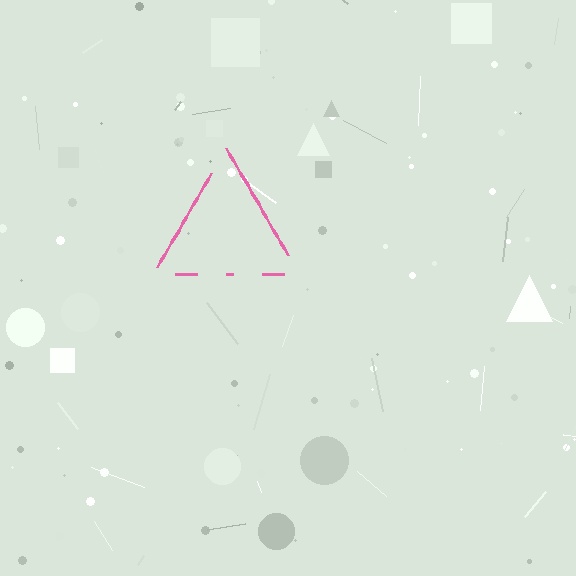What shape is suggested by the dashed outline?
The dashed outline suggests a triangle.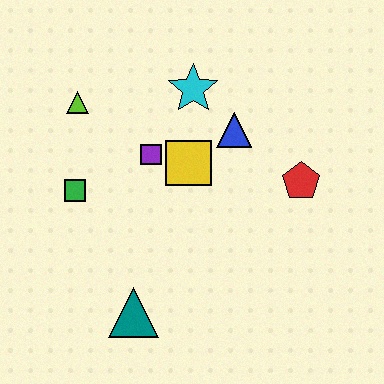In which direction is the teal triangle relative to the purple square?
The teal triangle is below the purple square.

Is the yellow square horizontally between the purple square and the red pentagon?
Yes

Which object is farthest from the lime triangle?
The red pentagon is farthest from the lime triangle.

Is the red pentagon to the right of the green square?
Yes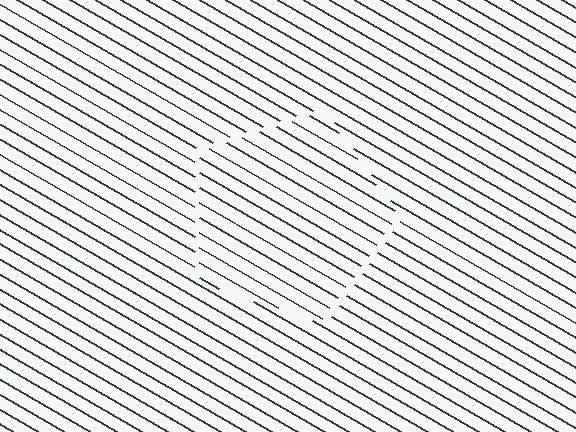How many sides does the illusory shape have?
5 sides — the line-ends trace a pentagon.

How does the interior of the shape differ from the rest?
The interior of the shape contains the same grating, shifted by half a period — the contour is defined by the phase discontinuity where line-ends from the inner and outer gratings abut.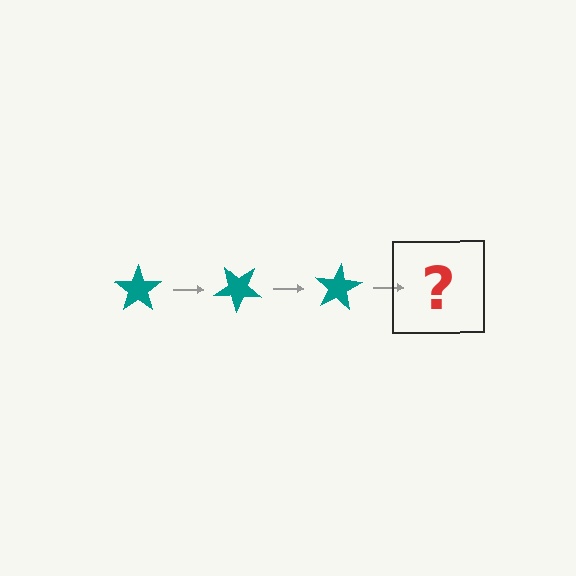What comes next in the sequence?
The next element should be a teal star rotated 120 degrees.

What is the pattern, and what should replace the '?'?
The pattern is that the star rotates 40 degrees each step. The '?' should be a teal star rotated 120 degrees.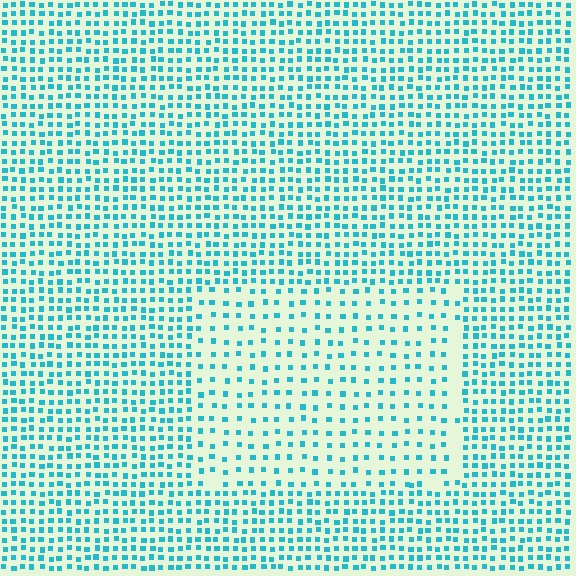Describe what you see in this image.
The image contains small cyan elements arranged at two different densities. A rectangle-shaped region is visible where the elements are less densely packed than the surrounding area.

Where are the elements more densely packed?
The elements are more densely packed outside the rectangle boundary.